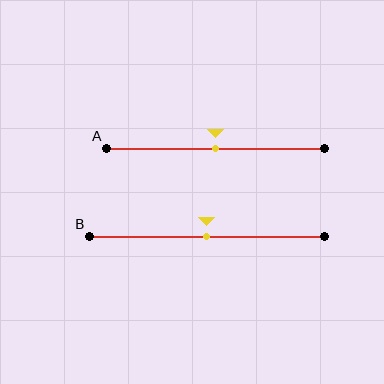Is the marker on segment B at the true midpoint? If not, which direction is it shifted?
Yes, the marker on segment B is at the true midpoint.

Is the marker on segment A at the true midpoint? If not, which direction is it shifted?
Yes, the marker on segment A is at the true midpoint.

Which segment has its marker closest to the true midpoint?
Segment A has its marker closest to the true midpoint.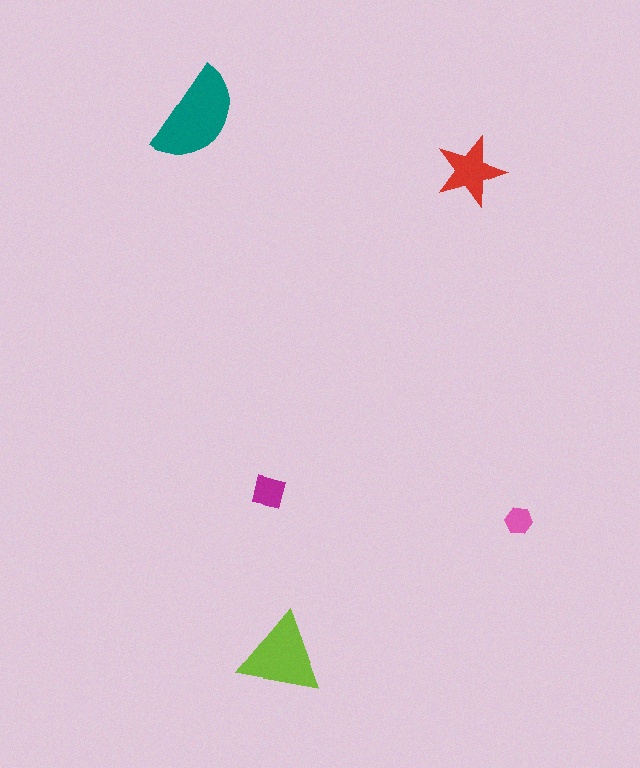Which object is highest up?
The teal semicircle is topmost.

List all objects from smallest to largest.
The pink hexagon, the magenta square, the red star, the lime triangle, the teal semicircle.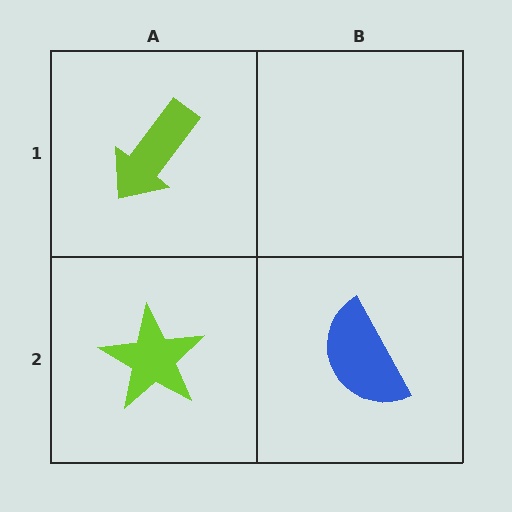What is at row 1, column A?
A lime arrow.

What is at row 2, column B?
A blue semicircle.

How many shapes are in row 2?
2 shapes.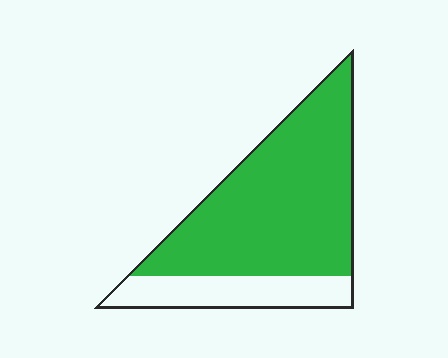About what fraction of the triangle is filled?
About three quarters (3/4).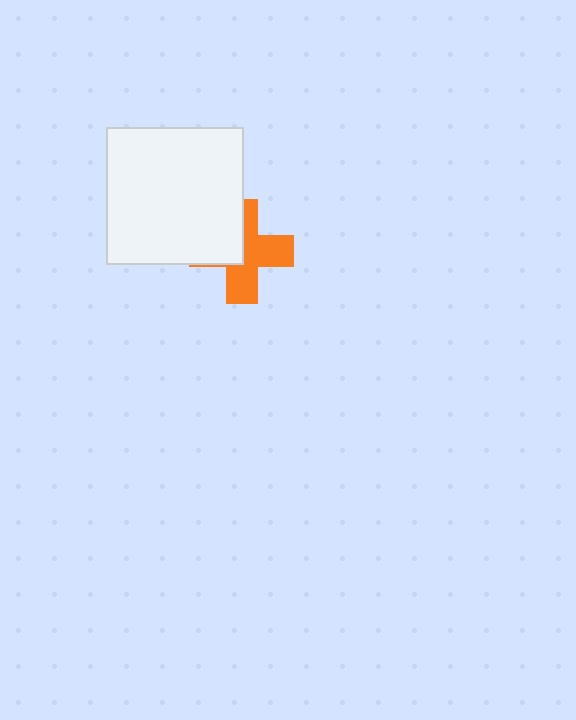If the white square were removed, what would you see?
You would see the complete orange cross.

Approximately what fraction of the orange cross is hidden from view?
Roughly 40% of the orange cross is hidden behind the white square.